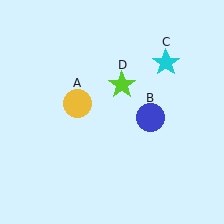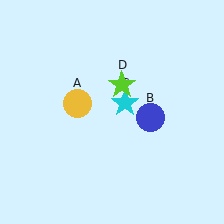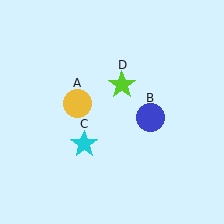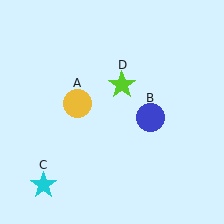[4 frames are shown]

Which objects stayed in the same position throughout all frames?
Yellow circle (object A) and blue circle (object B) and lime star (object D) remained stationary.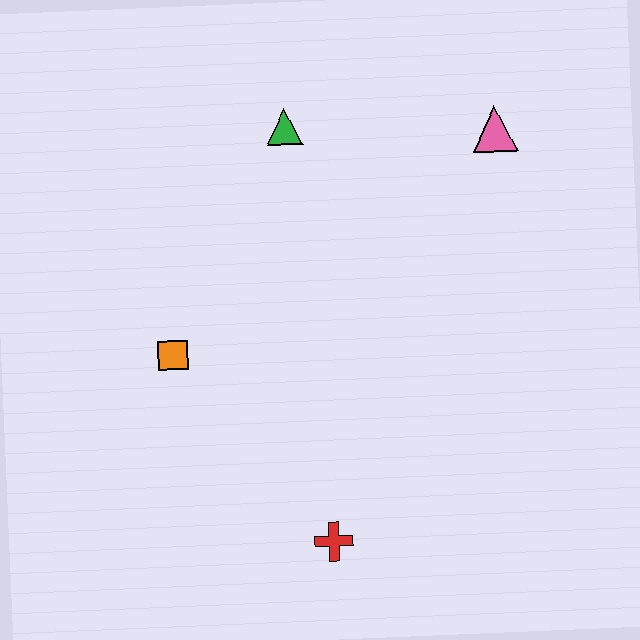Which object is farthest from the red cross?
The pink triangle is farthest from the red cross.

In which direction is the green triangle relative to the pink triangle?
The green triangle is to the left of the pink triangle.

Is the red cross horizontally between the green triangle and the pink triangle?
Yes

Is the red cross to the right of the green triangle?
Yes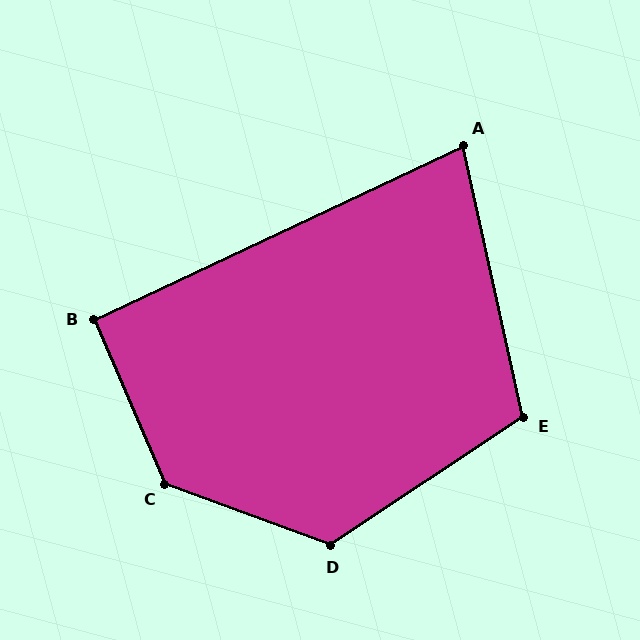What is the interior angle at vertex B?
Approximately 92 degrees (approximately right).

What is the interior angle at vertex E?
Approximately 111 degrees (obtuse).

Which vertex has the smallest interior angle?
A, at approximately 77 degrees.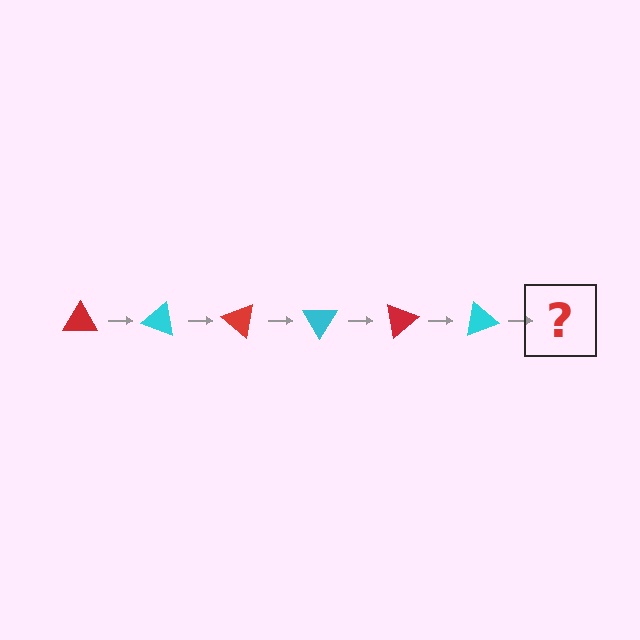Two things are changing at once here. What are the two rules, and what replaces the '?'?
The two rules are that it rotates 20 degrees each step and the color cycles through red and cyan. The '?' should be a red triangle, rotated 120 degrees from the start.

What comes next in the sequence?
The next element should be a red triangle, rotated 120 degrees from the start.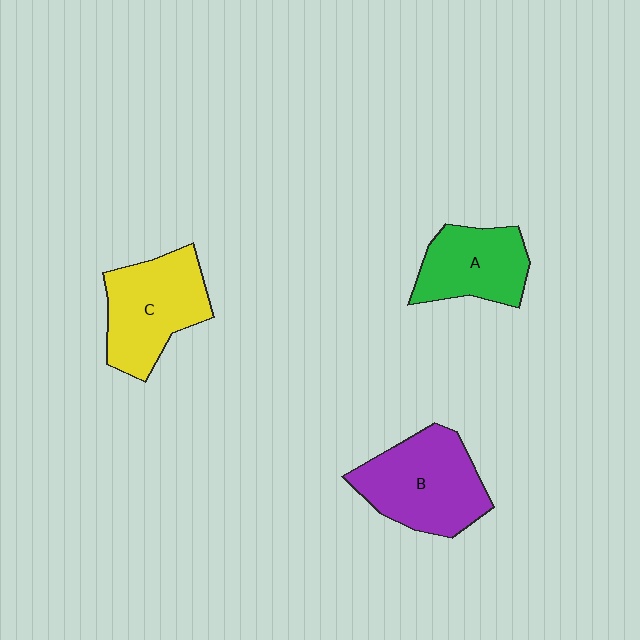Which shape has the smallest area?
Shape A (green).